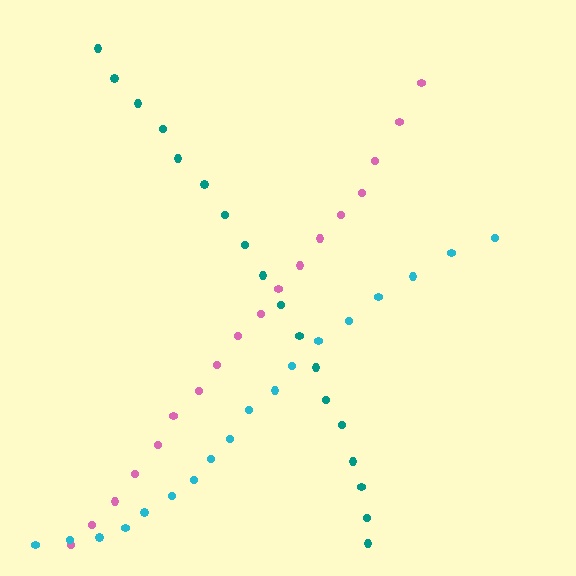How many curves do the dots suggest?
There are 3 distinct paths.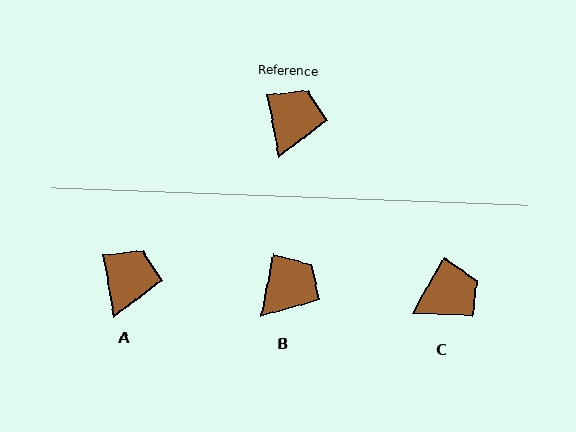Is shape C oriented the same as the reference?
No, it is off by about 40 degrees.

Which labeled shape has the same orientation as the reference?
A.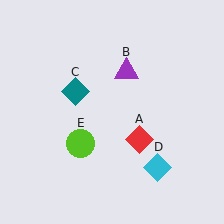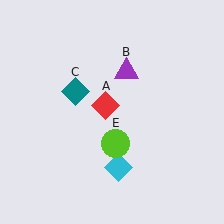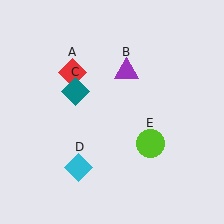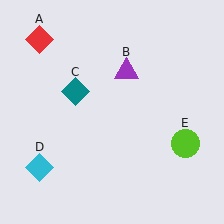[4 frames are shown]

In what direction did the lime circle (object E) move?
The lime circle (object E) moved right.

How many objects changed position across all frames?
3 objects changed position: red diamond (object A), cyan diamond (object D), lime circle (object E).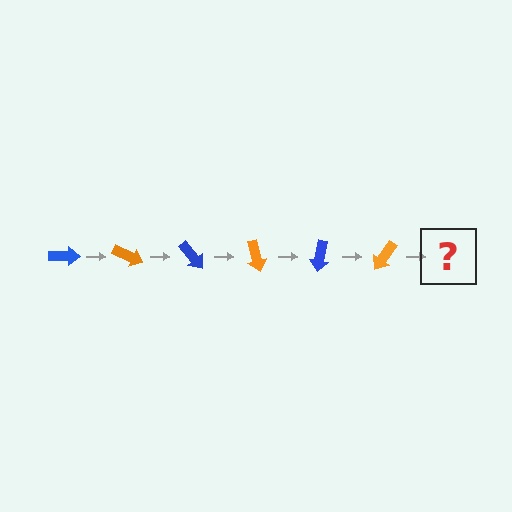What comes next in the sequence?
The next element should be a blue arrow, rotated 150 degrees from the start.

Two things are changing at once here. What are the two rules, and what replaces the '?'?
The two rules are that it rotates 25 degrees each step and the color cycles through blue and orange. The '?' should be a blue arrow, rotated 150 degrees from the start.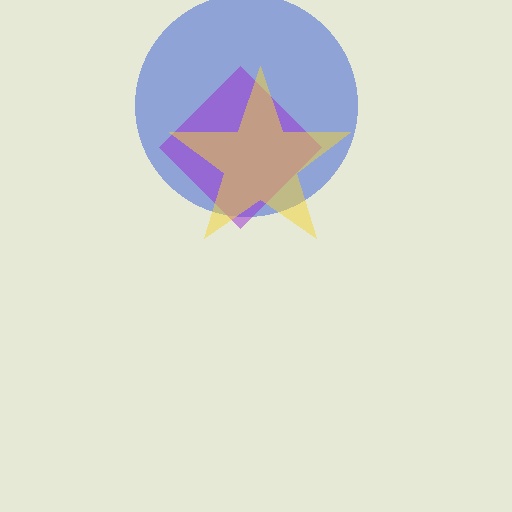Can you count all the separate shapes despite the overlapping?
Yes, there are 3 separate shapes.